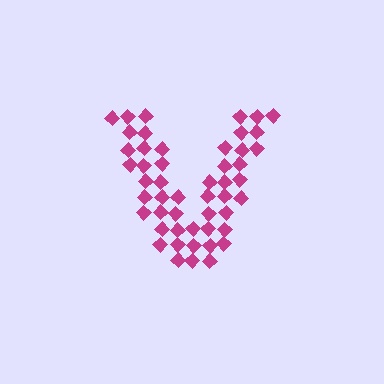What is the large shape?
The large shape is the letter V.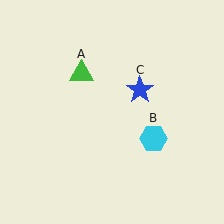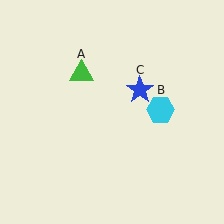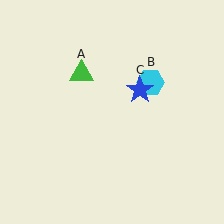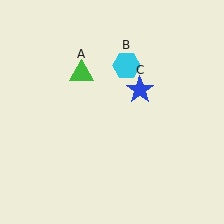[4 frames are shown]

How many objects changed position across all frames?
1 object changed position: cyan hexagon (object B).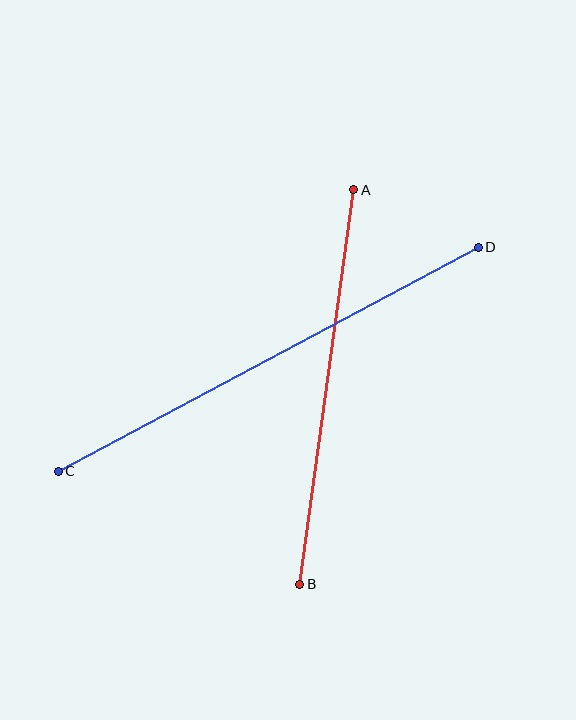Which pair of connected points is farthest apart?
Points C and D are farthest apart.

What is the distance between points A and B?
The distance is approximately 398 pixels.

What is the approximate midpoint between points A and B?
The midpoint is at approximately (327, 387) pixels.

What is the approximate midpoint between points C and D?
The midpoint is at approximately (268, 359) pixels.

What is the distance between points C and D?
The distance is approximately 476 pixels.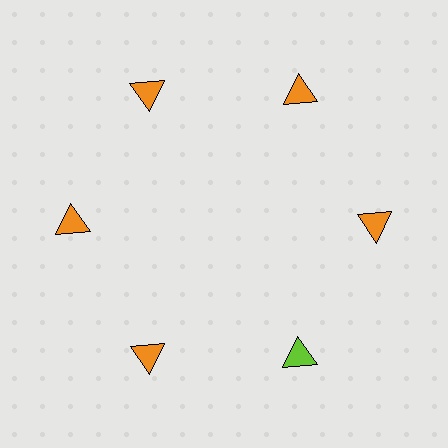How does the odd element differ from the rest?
It has a different color: lime instead of orange.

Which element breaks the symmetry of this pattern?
The lime triangle at roughly the 5 o'clock position breaks the symmetry. All other shapes are orange triangles.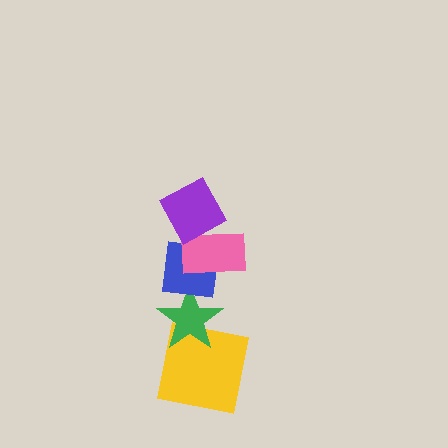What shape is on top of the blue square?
The pink rectangle is on top of the blue square.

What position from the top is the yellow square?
The yellow square is 5th from the top.